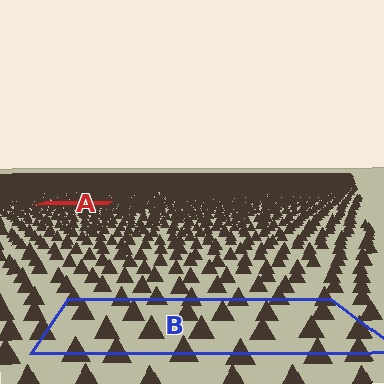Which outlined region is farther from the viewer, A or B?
Region A is farther from the viewer — the texture elements inside it appear smaller and more densely packed.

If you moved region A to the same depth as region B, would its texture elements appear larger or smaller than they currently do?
They would appear larger. At a closer depth, the same texture elements are projected at a bigger on-screen size.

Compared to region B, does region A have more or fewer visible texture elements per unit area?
Region A has more texture elements per unit area — they are packed more densely because it is farther away.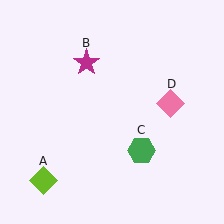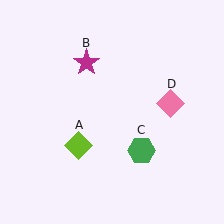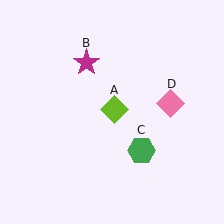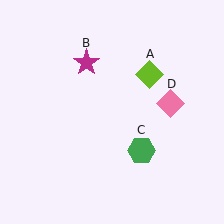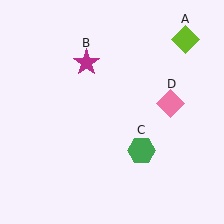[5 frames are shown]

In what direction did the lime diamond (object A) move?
The lime diamond (object A) moved up and to the right.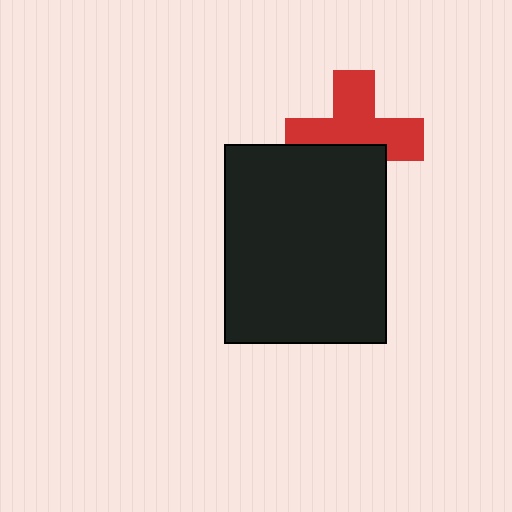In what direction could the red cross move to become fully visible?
The red cross could move up. That would shift it out from behind the black rectangle entirely.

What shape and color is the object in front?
The object in front is a black rectangle.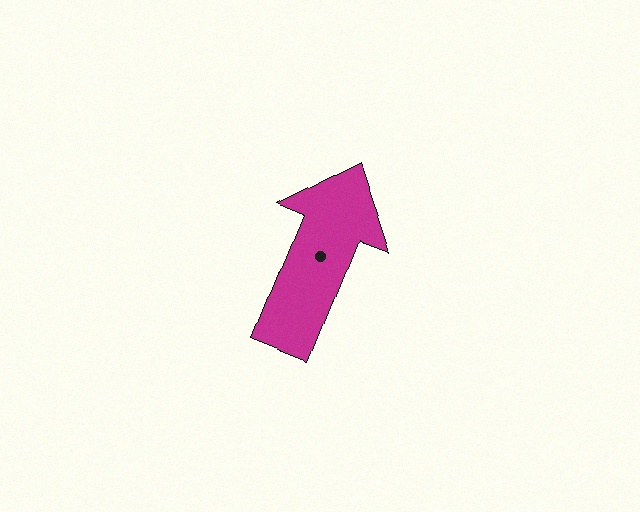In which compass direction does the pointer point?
North.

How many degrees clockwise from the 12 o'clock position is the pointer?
Approximately 22 degrees.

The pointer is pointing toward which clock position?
Roughly 1 o'clock.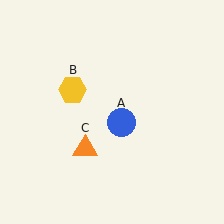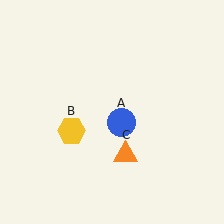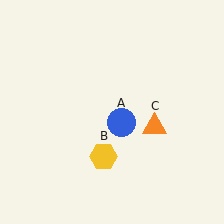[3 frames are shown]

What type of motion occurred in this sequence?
The yellow hexagon (object B), orange triangle (object C) rotated counterclockwise around the center of the scene.